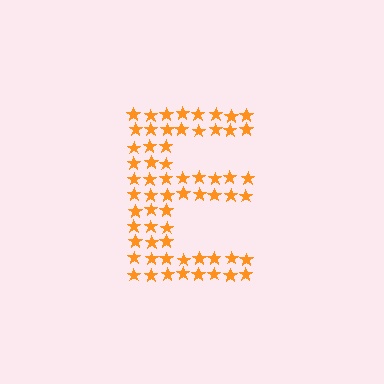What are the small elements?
The small elements are stars.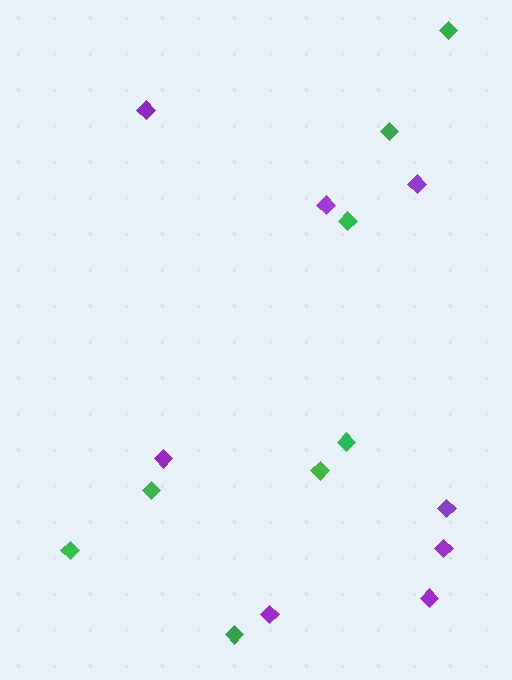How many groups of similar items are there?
There are 2 groups: one group of green diamonds (8) and one group of purple diamonds (8).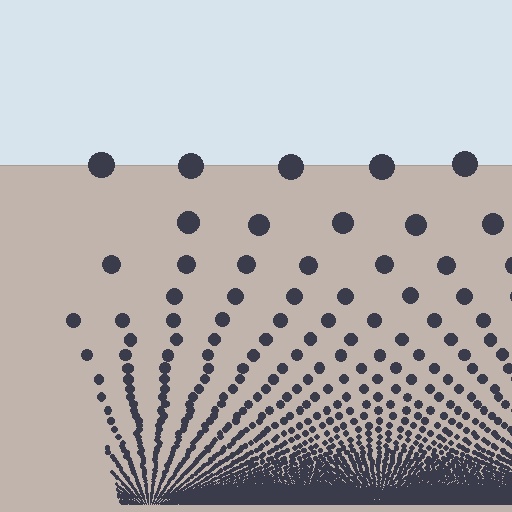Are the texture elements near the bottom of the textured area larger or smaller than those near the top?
Smaller. The gradient is inverted — elements near the bottom are smaller and denser.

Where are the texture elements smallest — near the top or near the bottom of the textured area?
Near the bottom.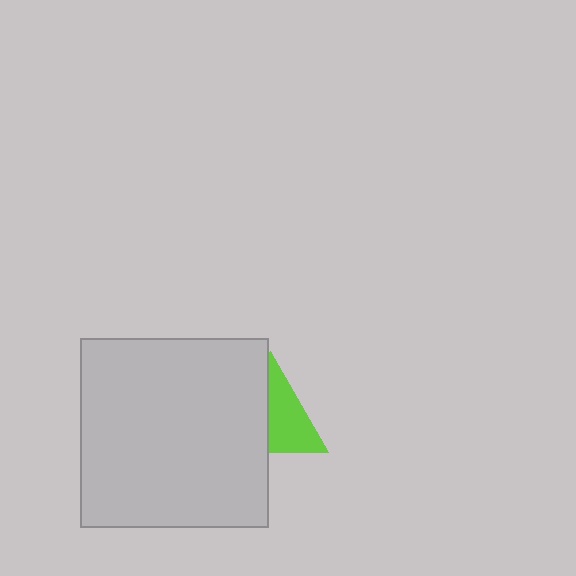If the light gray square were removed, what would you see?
You would see the complete lime triangle.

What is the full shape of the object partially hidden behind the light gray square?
The partially hidden object is a lime triangle.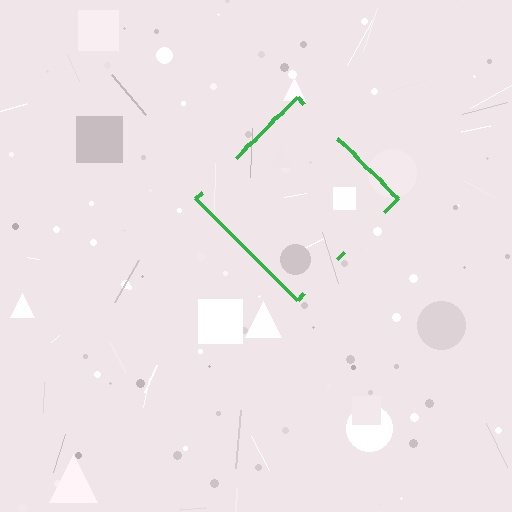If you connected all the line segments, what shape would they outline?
They would outline a diamond.